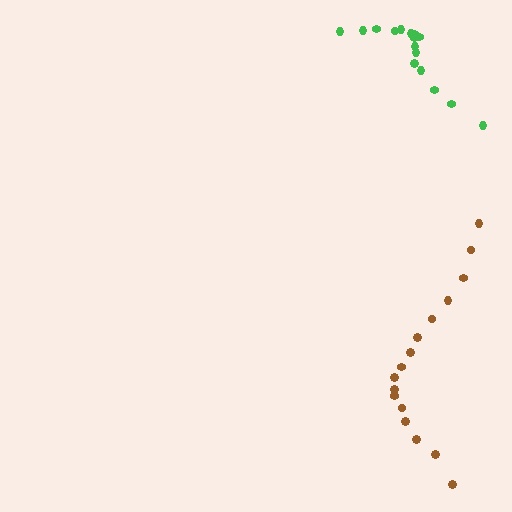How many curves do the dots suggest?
There are 2 distinct paths.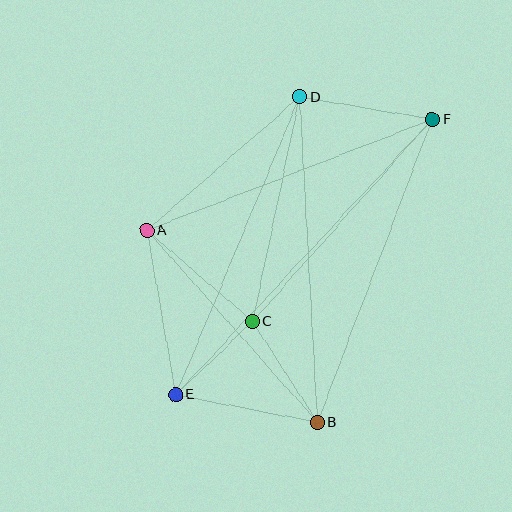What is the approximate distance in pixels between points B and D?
The distance between B and D is approximately 326 pixels.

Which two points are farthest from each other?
Points E and F are farthest from each other.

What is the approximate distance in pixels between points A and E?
The distance between A and E is approximately 167 pixels.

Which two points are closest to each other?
Points C and E are closest to each other.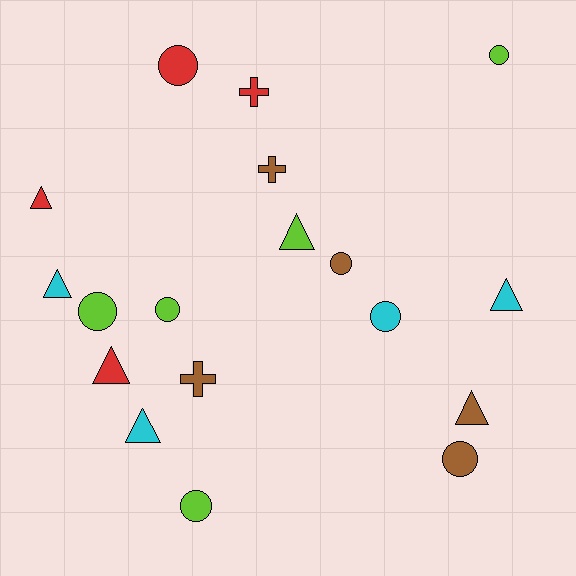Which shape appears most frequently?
Circle, with 8 objects.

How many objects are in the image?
There are 18 objects.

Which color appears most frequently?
Lime, with 5 objects.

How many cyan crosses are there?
There are no cyan crosses.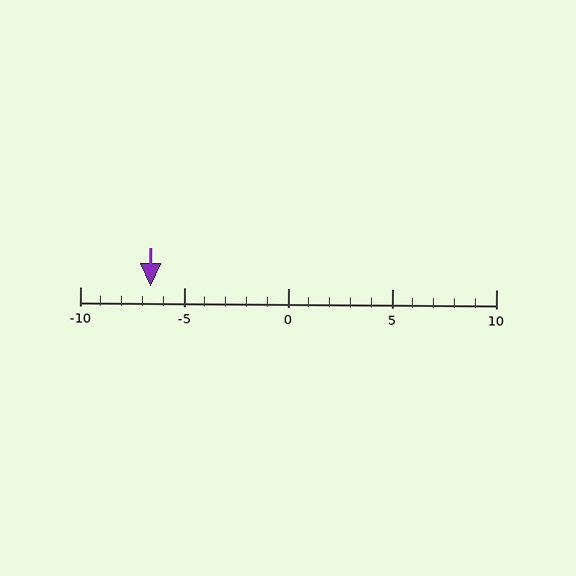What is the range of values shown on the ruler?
The ruler shows values from -10 to 10.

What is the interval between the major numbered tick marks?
The major tick marks are spaced 5 units apart.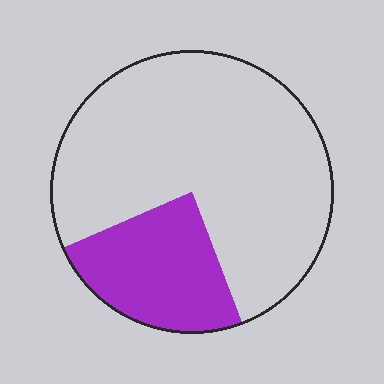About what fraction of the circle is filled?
About one quarter (1/4).